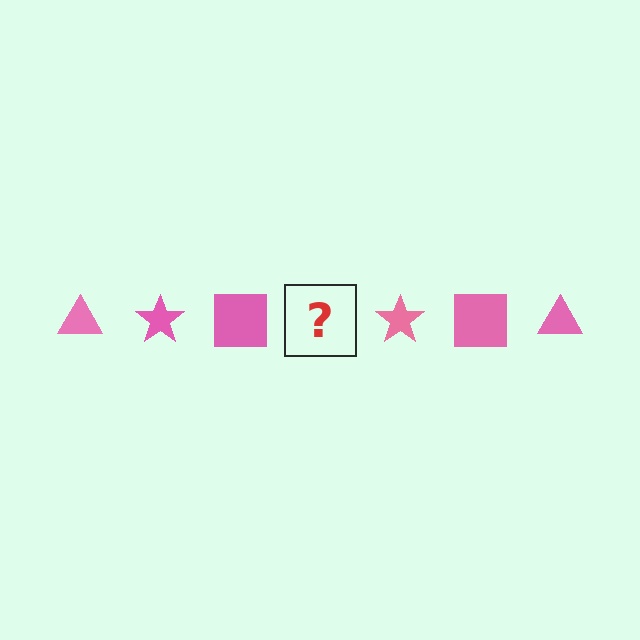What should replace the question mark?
The question mark should be replaced with a pink triangle.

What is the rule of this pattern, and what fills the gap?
The rule is that the pattern cycles through triangle, star, square shapes in pink. The gap should be filled with a pink triangle.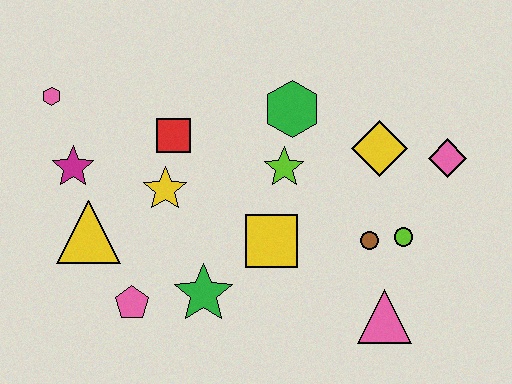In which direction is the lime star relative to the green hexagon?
The lime star is below the green hexagon.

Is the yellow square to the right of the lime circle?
No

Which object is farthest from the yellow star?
The pink diamond is farthest from the yellow star.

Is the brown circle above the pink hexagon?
No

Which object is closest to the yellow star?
The red square is closest to the yellow star.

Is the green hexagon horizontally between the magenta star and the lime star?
No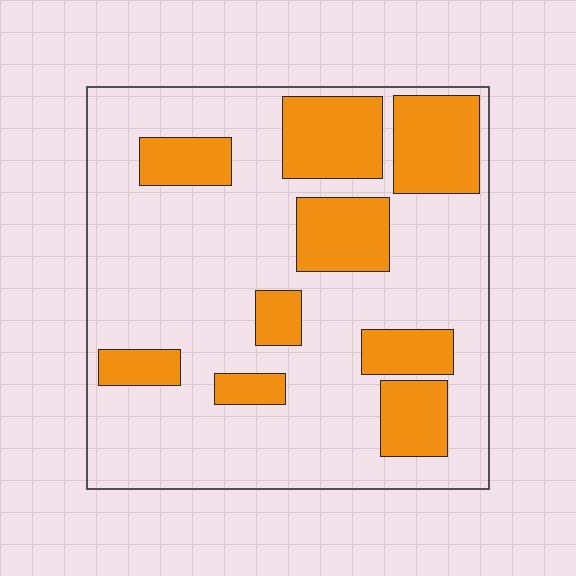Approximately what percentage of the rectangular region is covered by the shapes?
Approximately 30%.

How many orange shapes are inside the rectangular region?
9.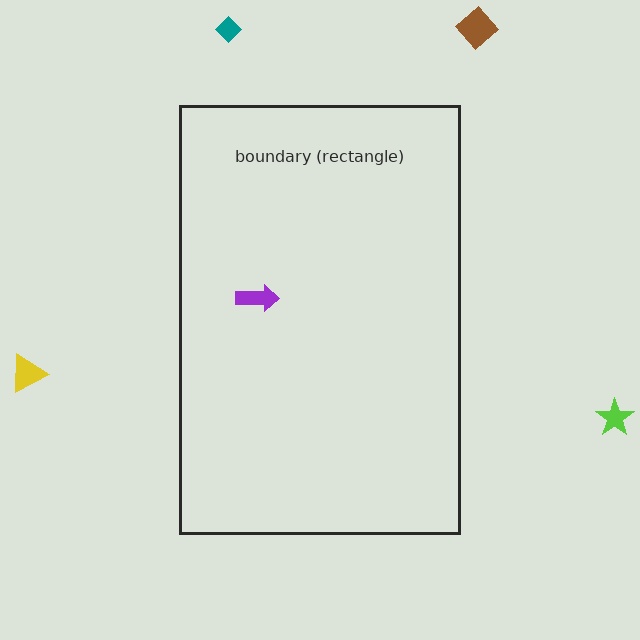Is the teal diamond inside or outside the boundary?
Outside.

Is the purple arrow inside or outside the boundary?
Inside.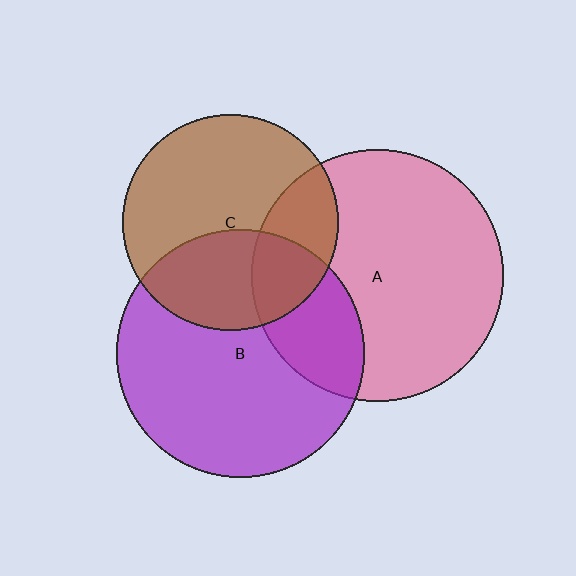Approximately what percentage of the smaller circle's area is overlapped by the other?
Approximately 25%.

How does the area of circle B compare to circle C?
Approximately 1.3 times.